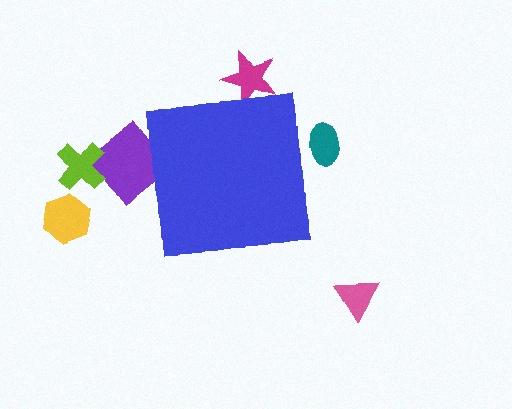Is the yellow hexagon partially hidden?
No, the yellow hexagon is fully visible.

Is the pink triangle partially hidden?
No, the pink triangle is fully visible.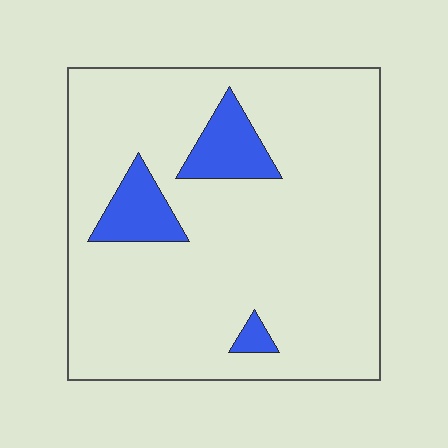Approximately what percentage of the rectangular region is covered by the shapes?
Approximately 10%.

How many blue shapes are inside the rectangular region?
3.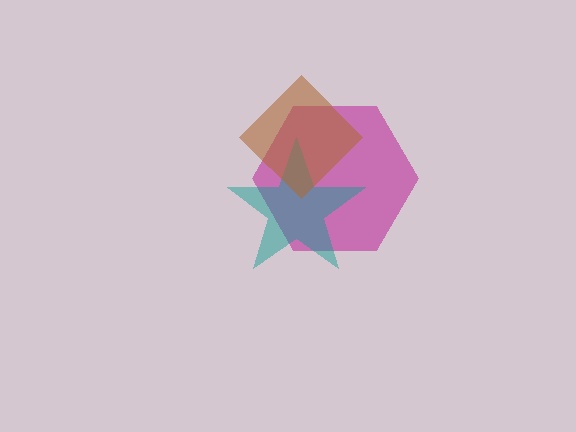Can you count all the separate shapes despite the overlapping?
Yes, there are 3 separate shapes.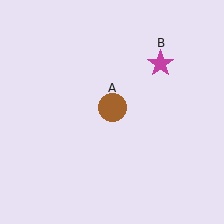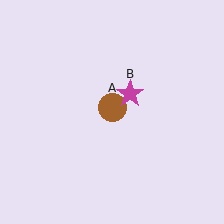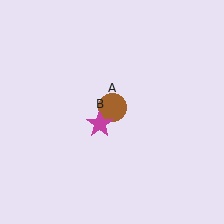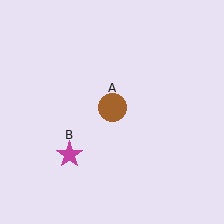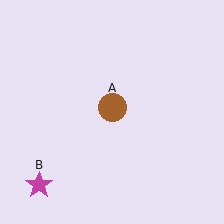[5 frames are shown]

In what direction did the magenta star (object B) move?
The magenta star (object B) moved down and to the left.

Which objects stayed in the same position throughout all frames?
Brown circle (object A) remained stationary.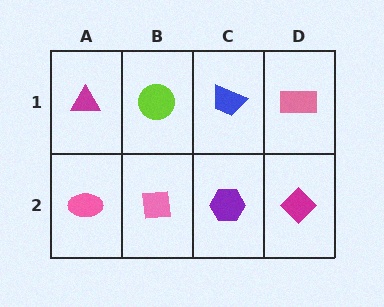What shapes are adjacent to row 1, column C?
A purple hexagon (row 2, column C), a lime circle (row 1, column B), a pink rectangle (row 1, column D).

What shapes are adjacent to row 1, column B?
A pink square (row 2, column B), a magenta triangle (row 1, column A), a blue trapezoid (row 1, column C).